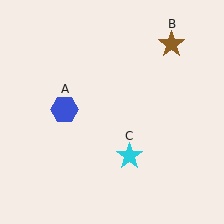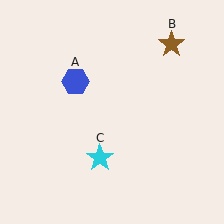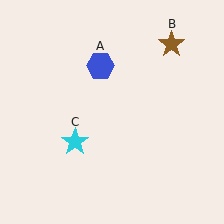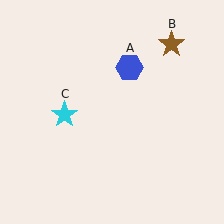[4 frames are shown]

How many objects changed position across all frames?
2 objects changed position: blue hexagon (object A), cyan star (object C).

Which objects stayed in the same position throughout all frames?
Brown star (object B) remained stationary.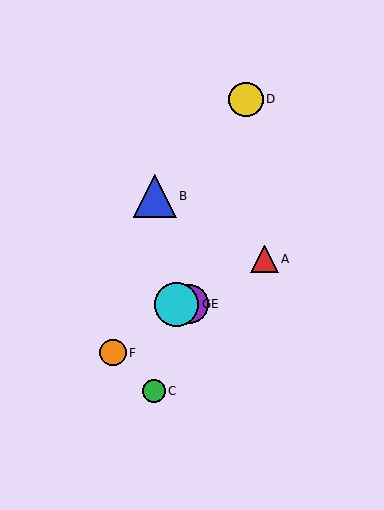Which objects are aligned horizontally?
Objects E, G are aligned horizontally.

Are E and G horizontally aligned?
Yes, both are at y≈304.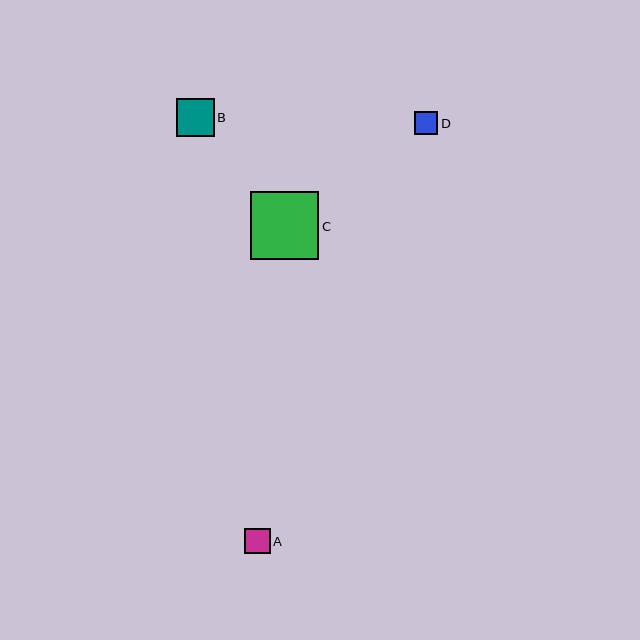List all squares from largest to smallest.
From largest to smallest: C, B, A, D.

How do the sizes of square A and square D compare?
Square A and square D are approximately the same size.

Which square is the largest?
Square C is the largest with a size of approximately 68 pixels.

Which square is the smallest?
Square D is the smallest with a size of approximately 23 pixels.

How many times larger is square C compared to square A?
Square C is approximately 2.7 times the size of square A.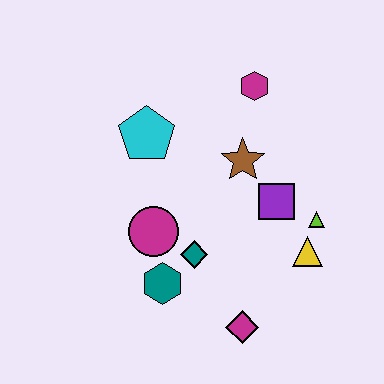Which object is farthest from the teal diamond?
The magenta hexagon is farthest from the teal diamond.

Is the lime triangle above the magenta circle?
Yes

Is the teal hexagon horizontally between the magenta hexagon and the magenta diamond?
No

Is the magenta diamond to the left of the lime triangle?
Yes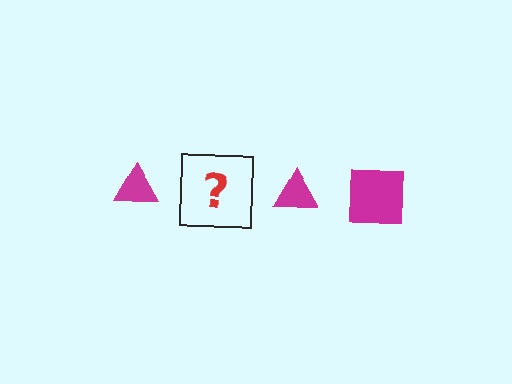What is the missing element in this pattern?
The missing element is a magenta square.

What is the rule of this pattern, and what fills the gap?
The rule is that the pattern cycles through triangle, square shapes in magenta. The gap should be filled with a magenta square.